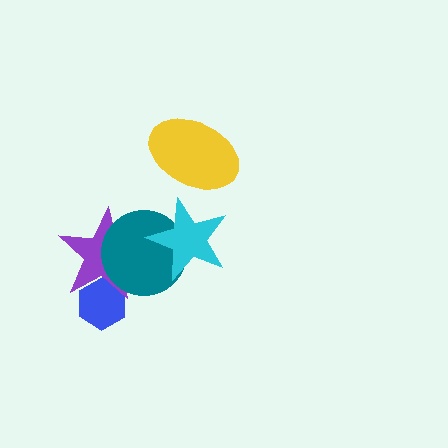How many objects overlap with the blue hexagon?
1 object overlaps with the blue hexagon.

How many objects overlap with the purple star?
2 objects overlap with the purple star.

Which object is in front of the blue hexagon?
The purple star is in front of the blue hexagon.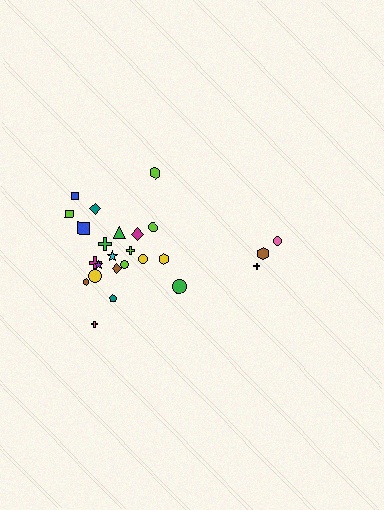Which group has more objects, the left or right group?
The left group.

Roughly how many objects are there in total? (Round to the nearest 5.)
Roughly 25 objects in total.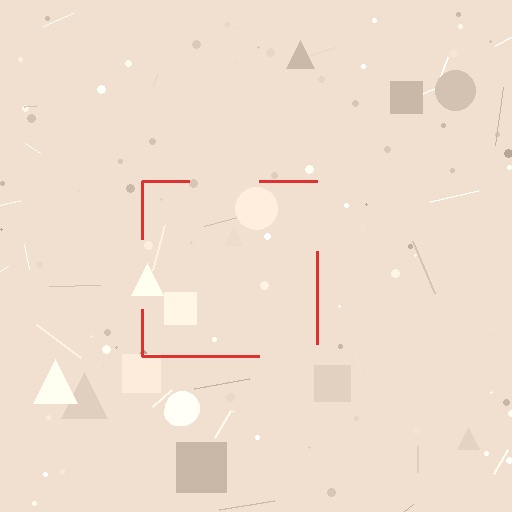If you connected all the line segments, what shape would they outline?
They would outline a square.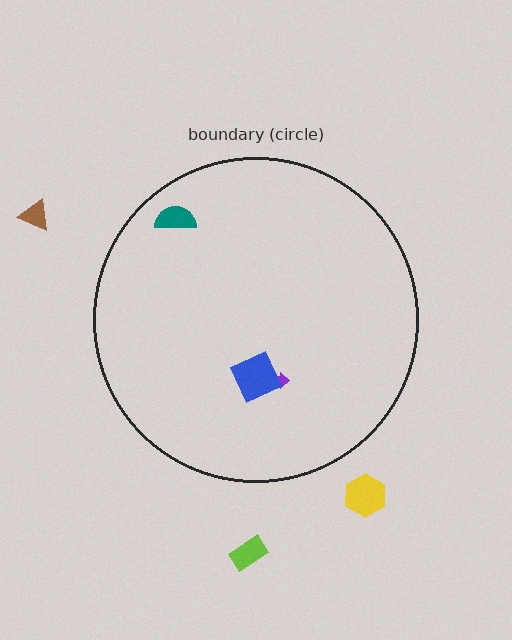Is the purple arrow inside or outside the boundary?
Inside.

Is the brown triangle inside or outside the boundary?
Outside.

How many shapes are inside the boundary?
3 inside, 3 outside.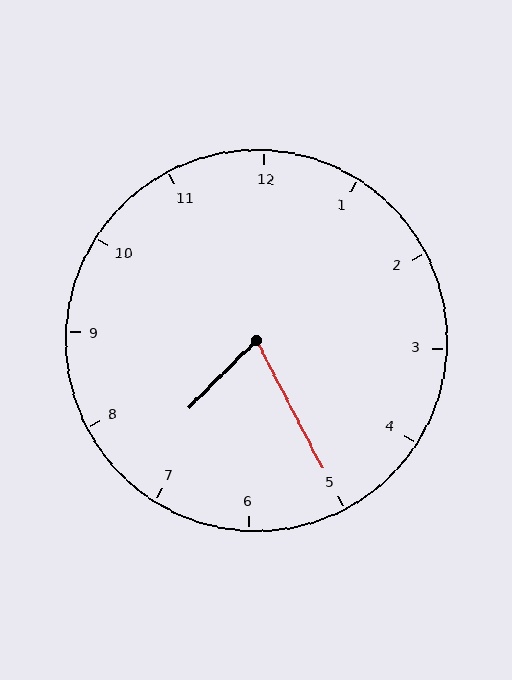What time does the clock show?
7:25.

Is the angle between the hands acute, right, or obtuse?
It is acute.